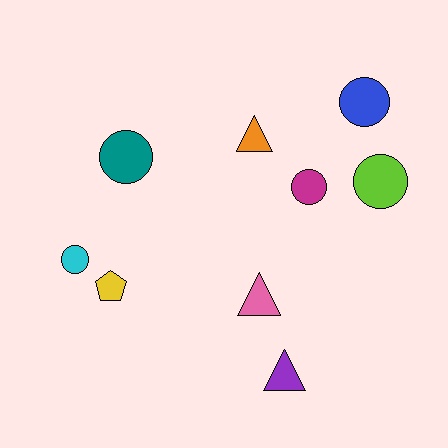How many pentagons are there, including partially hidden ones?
There is 1 pentagon.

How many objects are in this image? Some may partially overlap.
There are 9 objects.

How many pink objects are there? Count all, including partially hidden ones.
There is 1 pink object.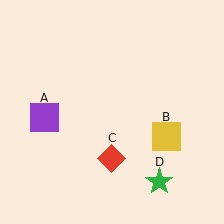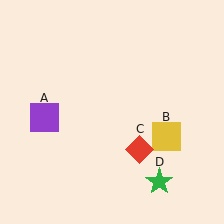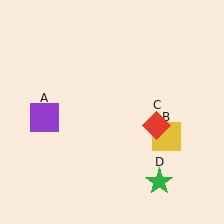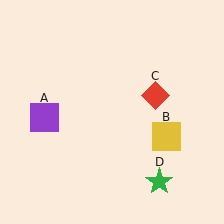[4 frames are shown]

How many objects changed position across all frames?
1 object changed position: red diamond (object C).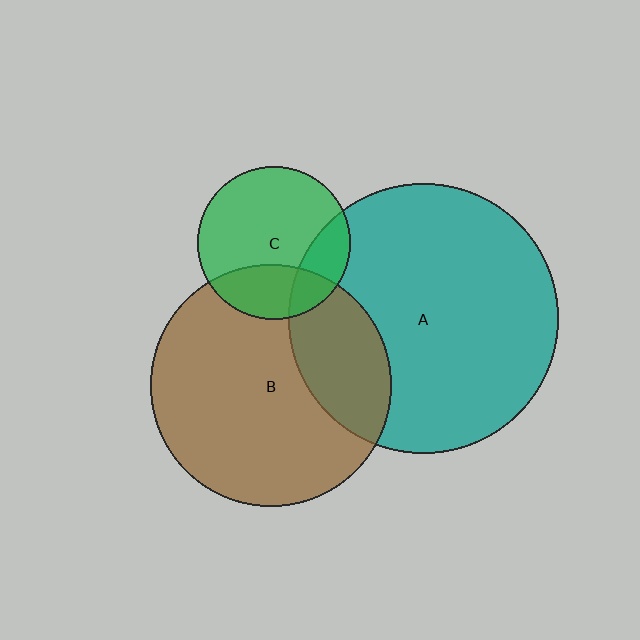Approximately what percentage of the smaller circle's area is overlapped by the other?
Approximately 25%.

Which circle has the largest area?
Circle A (teal).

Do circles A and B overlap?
Yes.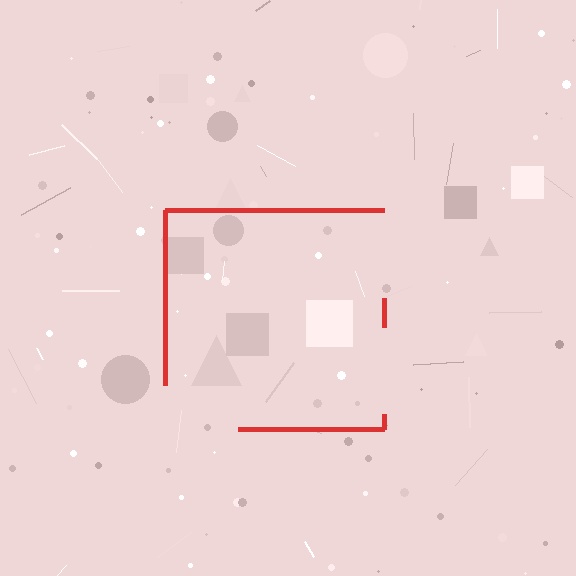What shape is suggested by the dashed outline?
The dashed outline suggests a square.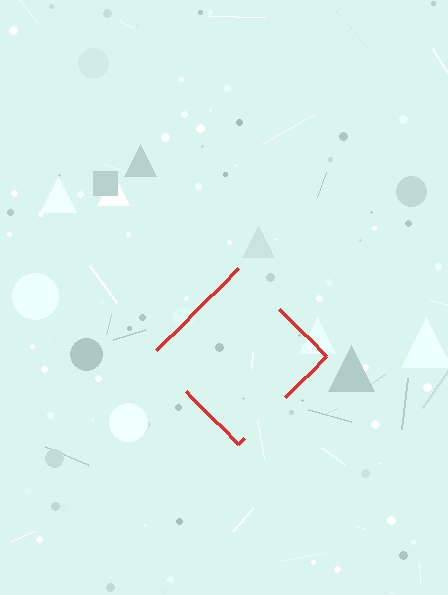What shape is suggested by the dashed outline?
The dashed outline suggests a diamond.